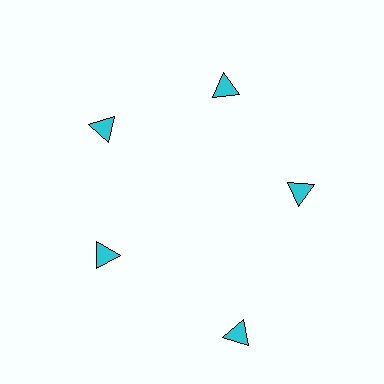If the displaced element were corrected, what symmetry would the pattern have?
It would have 5-fold rotational symmetry — the pattern would map onto itself every 72 degrees.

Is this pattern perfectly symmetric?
No. The 5 cyan triangles are arranged in a ring, but one element near the 5 o'clock position is pushed outward from the center, breaking the 5-fold rotational symmetry.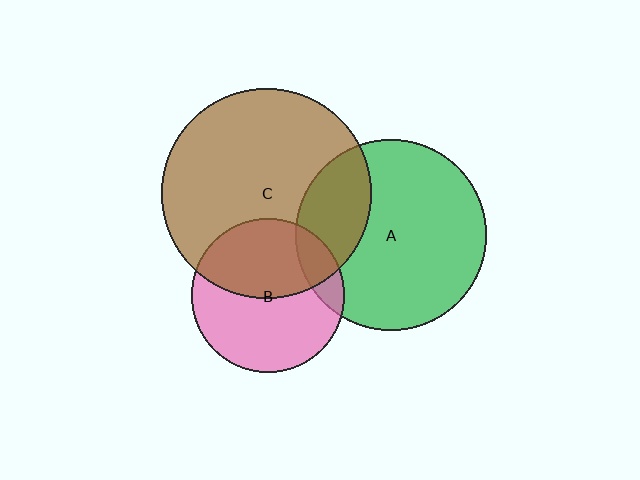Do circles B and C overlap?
Yes.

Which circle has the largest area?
Circle C (brown).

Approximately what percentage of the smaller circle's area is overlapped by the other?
Approximately 45%.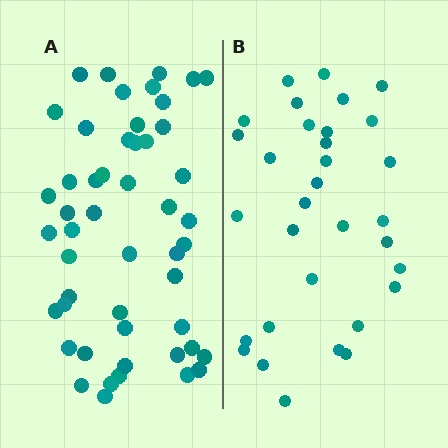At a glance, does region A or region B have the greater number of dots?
Region A (the left region) has more dots.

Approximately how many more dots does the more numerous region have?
Region A has approximately 20 more dots than region B.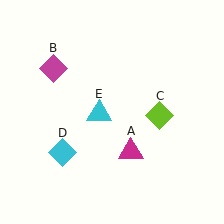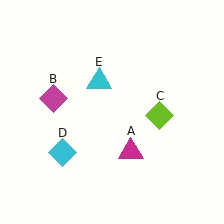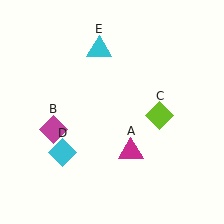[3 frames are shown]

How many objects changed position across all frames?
2 objects changed position: magenta diamond (object B), cyan triangle (object E).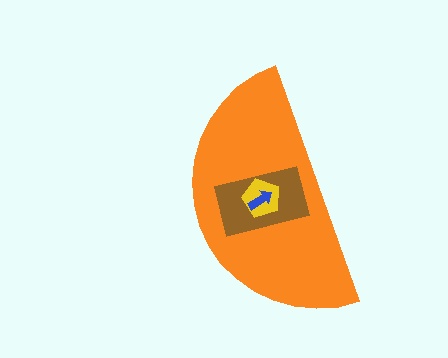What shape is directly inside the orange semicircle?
The brown rectangle.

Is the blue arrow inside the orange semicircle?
Yes.